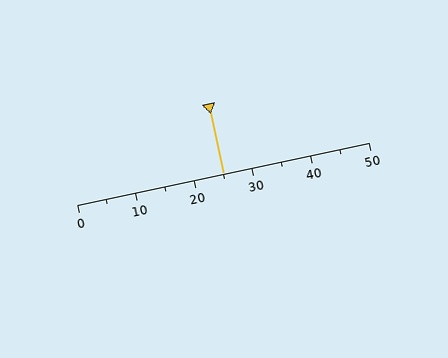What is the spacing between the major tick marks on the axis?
The major ticks are spaced 10 apart.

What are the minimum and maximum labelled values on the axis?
The axis runs from 0 to 50.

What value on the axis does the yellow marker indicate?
The marker indicates approximately 25.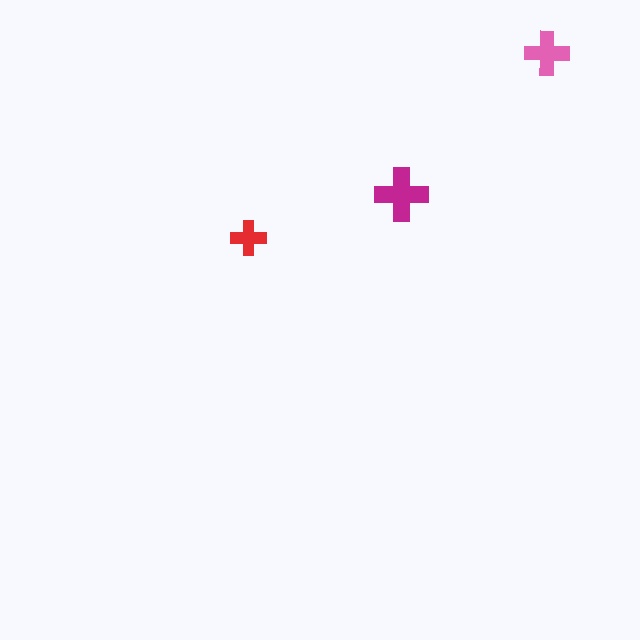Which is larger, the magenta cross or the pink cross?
The magenta one.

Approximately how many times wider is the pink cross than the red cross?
About 1.5 times wider.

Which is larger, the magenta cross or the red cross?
The magenta one.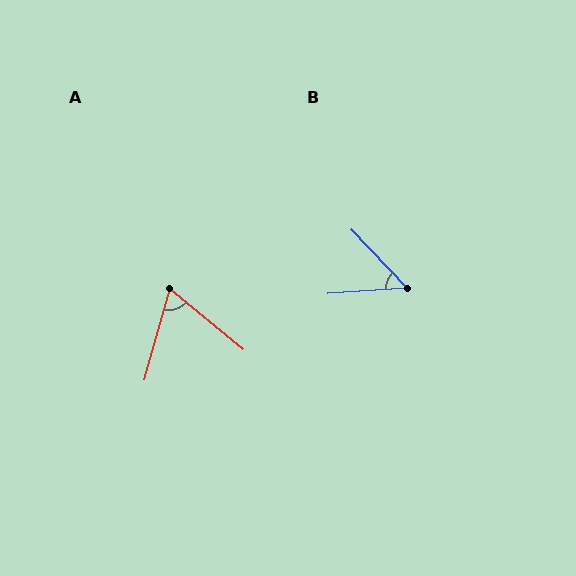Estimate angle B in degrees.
Approximately 50 degrees.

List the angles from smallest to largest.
B (50°), A (66°).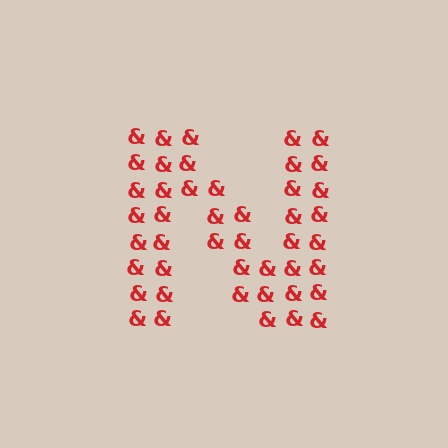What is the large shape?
The large shape is the letter N.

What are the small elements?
The small elements are ampersands.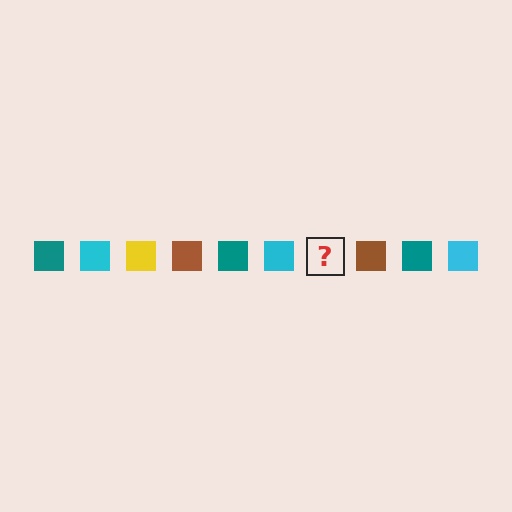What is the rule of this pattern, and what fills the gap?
The rule is that the pattern cycles through teal, cyan, yellow, brown squares. The gap should be filled with a yellow square.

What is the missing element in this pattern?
The missing element is a yellow square.